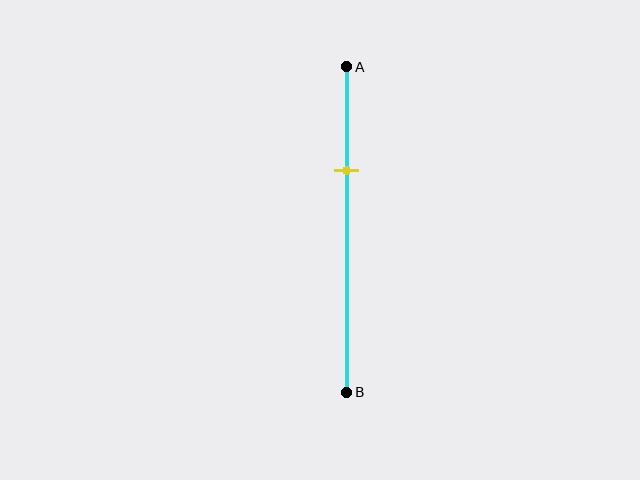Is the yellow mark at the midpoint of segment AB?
No, the mark is at about 30% from A, not at the 50% midpoint.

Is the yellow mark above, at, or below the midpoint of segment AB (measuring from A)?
The yellow mark is above the midpoint of segment AB.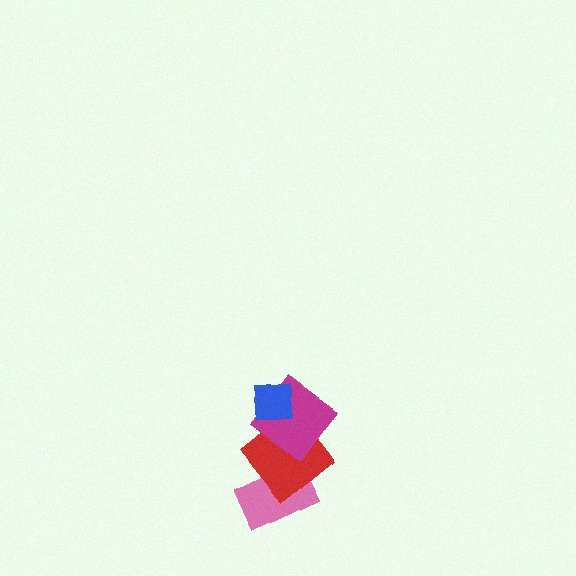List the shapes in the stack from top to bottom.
From top to bottom: the blue square, the magenta diamond, the red diamond, the pink rectangle.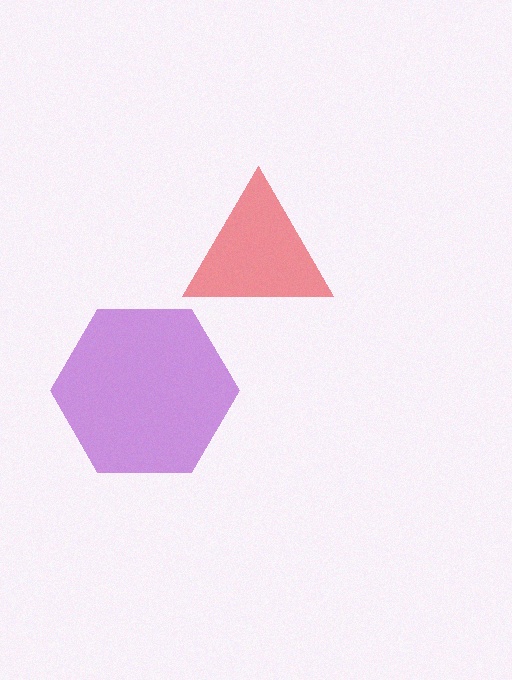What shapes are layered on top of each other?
The layered shapes are: a red triangle, a purple hexagon.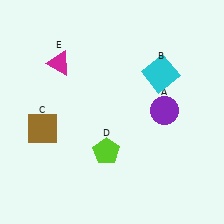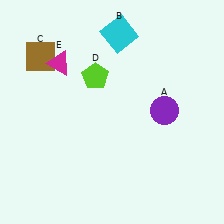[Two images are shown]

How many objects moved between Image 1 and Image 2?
3 objects moved between the two images.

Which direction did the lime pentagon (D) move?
The lime pentagon (D) moved up.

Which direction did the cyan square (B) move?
The cyan square (B) moved left.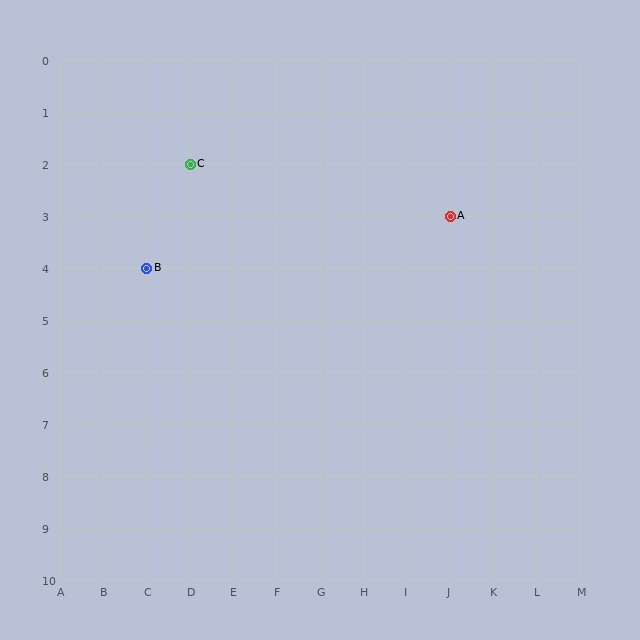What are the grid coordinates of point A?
Point A is at grid coordinates (J, 3).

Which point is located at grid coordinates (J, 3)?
Point A is at (J, 3).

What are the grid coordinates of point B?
Point B is at grid coordinates (C, 4).